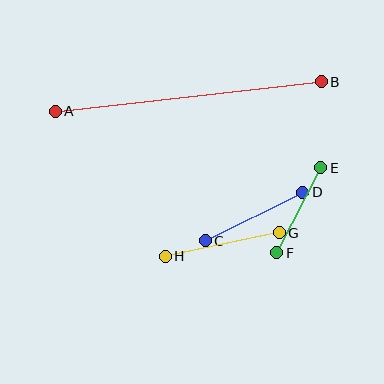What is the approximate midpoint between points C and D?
The midpoint is at approximately (254, 217) pixels.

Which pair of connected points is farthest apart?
Points A and B are farthest apart.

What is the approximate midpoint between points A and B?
The midpoint is at approximately (188, 97) pixels.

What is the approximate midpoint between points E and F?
The midpoint is at approximately (299, 210) pixels.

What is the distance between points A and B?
The distance is approximately 267 pixels.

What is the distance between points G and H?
The distance is approximately 116 pixels.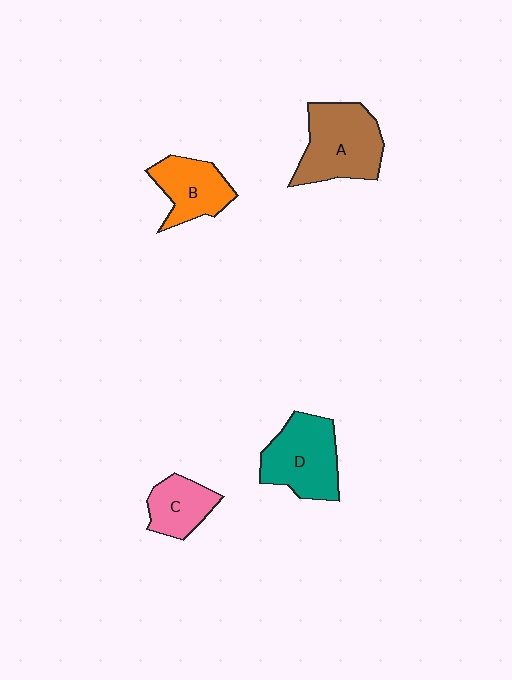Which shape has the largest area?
Shape A (brown).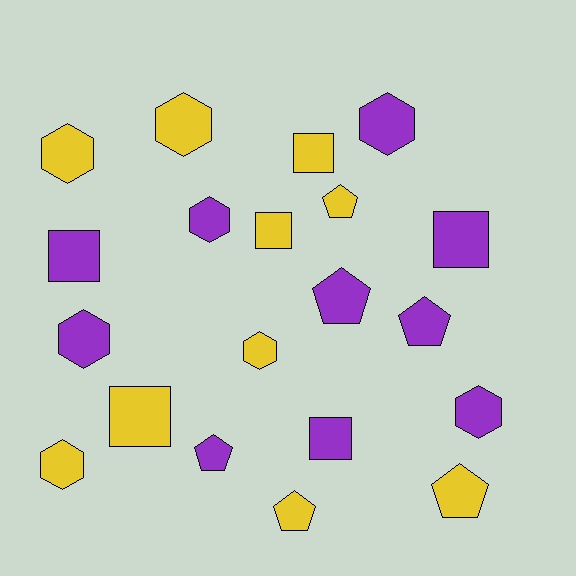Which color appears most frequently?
Yellow, with 10 objects.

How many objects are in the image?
There are 20 objects.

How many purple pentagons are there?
There are 3 purple pentagons.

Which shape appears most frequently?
Hexagon, with 8 objects.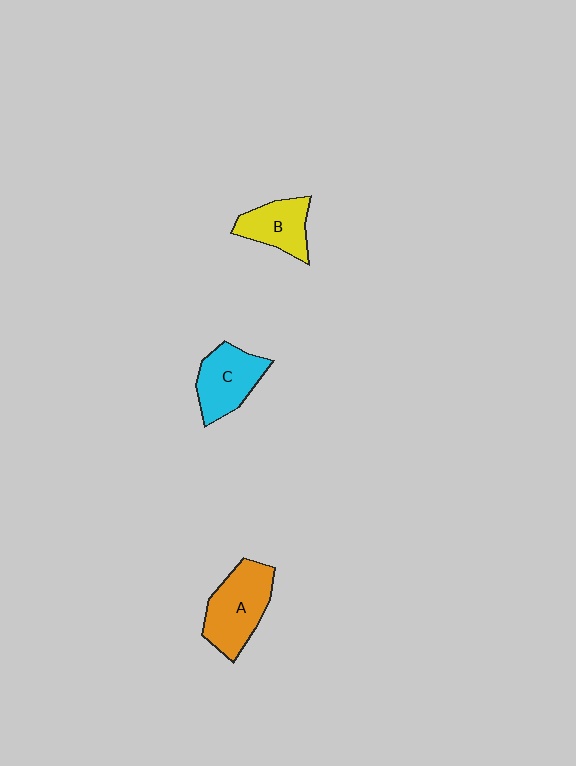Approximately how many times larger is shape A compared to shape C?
Approximately 1.2 times.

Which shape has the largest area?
Shape A (orange).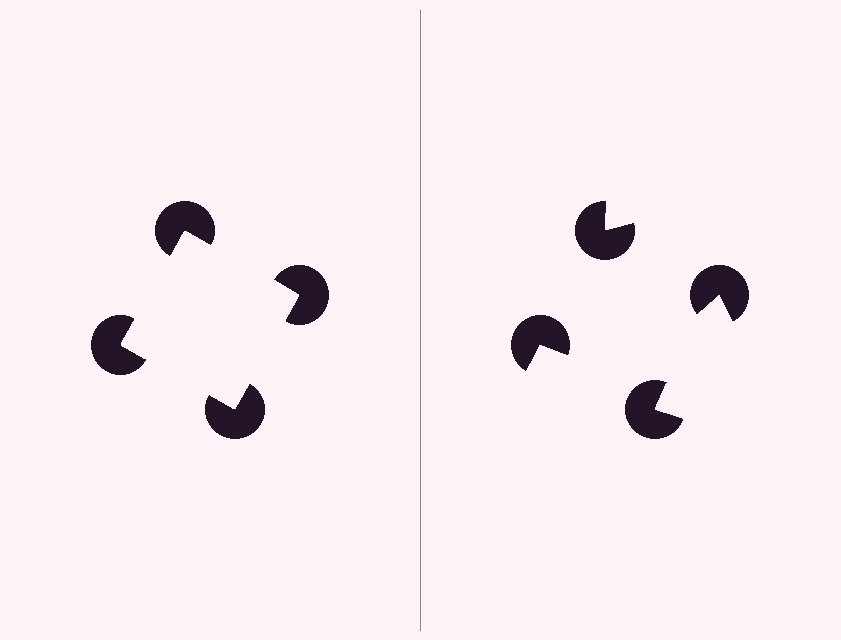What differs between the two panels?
The pac-man discs are positioned identically on both sides; only the wedge orientations differ. On the left they align to a square; on the right they are misaligned.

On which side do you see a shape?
An illusory square appears on the left side. On the right side the wedge cuts are rotated, so no coherent shape forms.